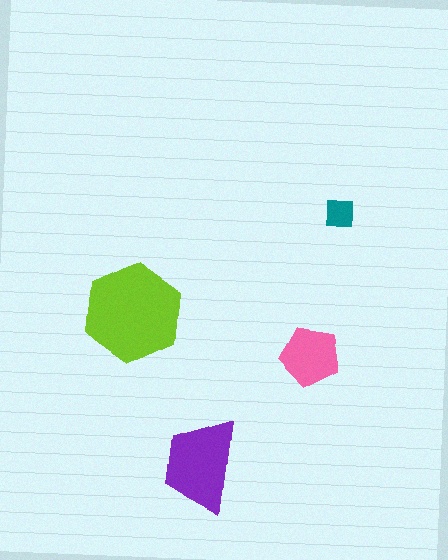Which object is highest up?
The teal square is topmost.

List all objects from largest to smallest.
The lime hexagon, the purple trapezoid, the pink pentagon, the teal square.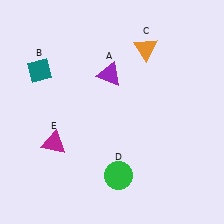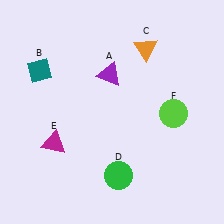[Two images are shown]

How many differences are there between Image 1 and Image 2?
There is 1 difference between the two images.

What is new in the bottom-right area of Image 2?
A lime circle (F) was added in the bottom-right area of Image 2.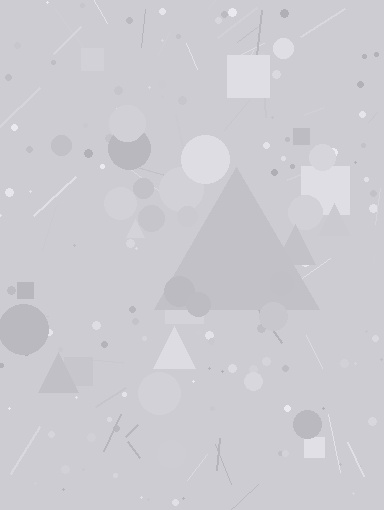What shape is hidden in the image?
A triangle is hidden in the image.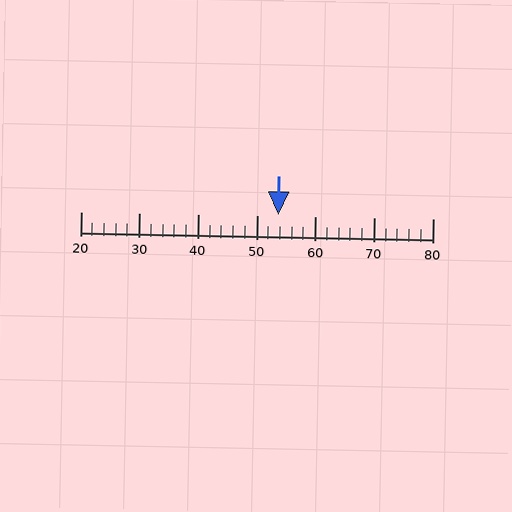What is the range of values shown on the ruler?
The ruler shows values from 20 to 80.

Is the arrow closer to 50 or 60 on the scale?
The arrow is closer to 50.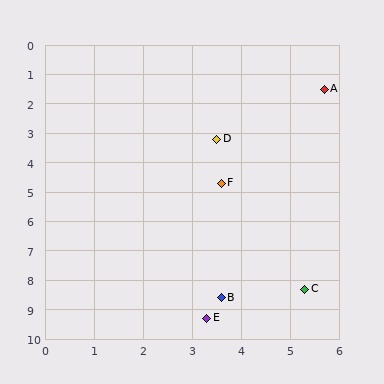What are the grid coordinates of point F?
Point F is at approximately (3.6, 4.7).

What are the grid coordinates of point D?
Point D is at approximately (3.5, 3.2).